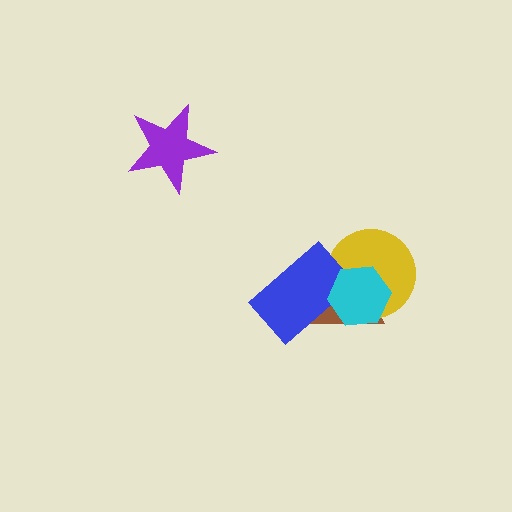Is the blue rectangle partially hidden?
Yes, it is partially covered by another shape.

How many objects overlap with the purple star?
0 objects overlap with the purple star.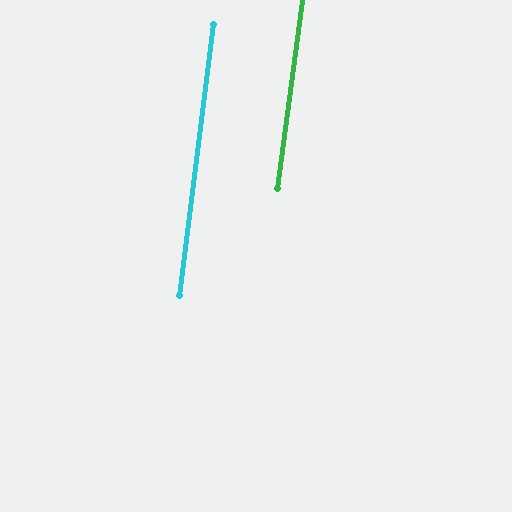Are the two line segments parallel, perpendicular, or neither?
Parallel — their directions differ by only 0.5°.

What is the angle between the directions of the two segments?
Approximately 1 degree.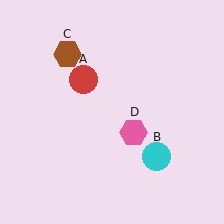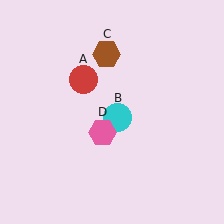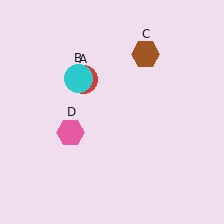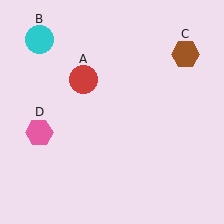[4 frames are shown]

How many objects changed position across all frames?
3 objects changed position: cyan circle (object B), brown hexagon (object C), pink hexagon (object D).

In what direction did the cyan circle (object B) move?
The cyan circle (object B) moved up and to the left.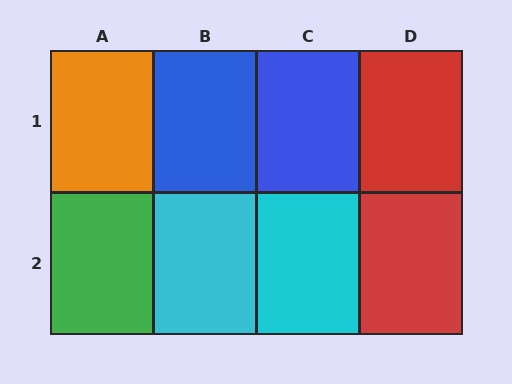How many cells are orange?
1 cell is orange.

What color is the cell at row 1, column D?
Red.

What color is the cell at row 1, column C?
Blue.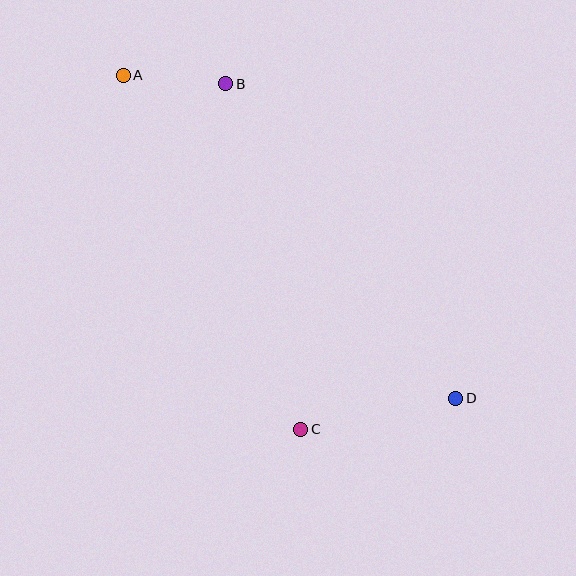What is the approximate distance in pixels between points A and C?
The distance between A and C is approximately 396 pixels.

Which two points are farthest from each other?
Points A and D are farthest from each other.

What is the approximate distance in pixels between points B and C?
The distance between B and C is approximately 353 pixels.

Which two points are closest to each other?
Points A and B are closest to each other.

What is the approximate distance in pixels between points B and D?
The distance between B and D is approximately 389 pixels.